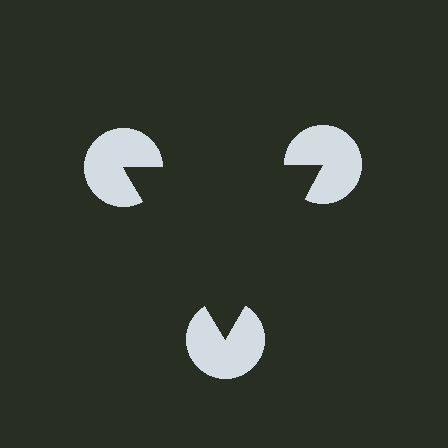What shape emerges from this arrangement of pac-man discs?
An illusory triangle — its edges are inferred from the aligned wedge cuts in the pac-man discs, not physically drawn.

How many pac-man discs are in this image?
There are 3 — one at each vertex of the illusory triangle.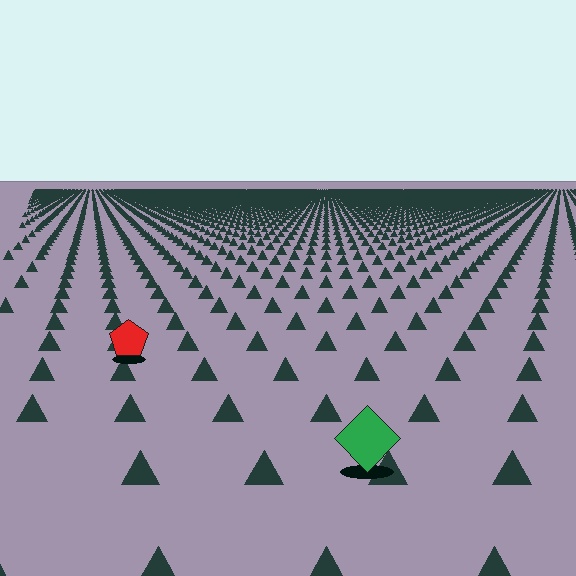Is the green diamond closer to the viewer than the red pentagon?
Yes. The green diamond is closer — you can tell from the texture gradient: the ground texture is coarser near it.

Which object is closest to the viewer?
The green diamond is closest. The texture marks near it are larger and more spread out.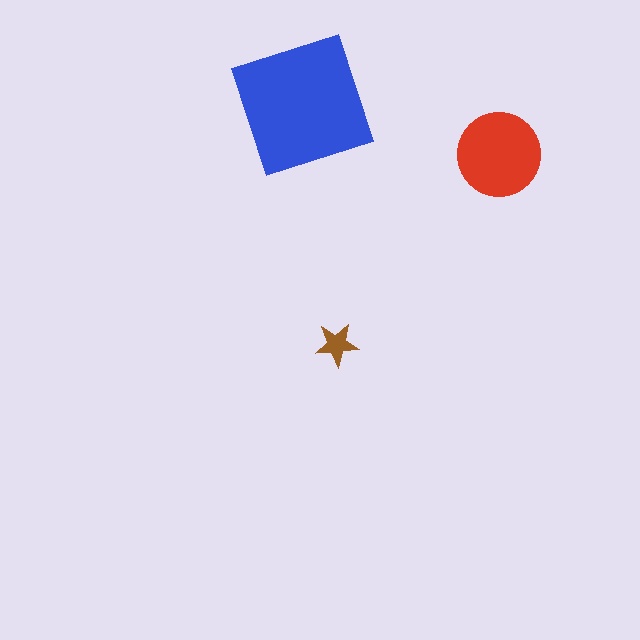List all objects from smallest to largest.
The brown star, the red circle, the blue square.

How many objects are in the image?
There are 3 objects in the image.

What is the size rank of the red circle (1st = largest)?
2nd.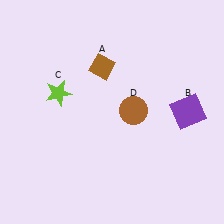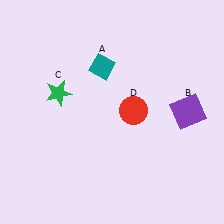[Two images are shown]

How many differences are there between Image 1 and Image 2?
There are 3 differences between the two images.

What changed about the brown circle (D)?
In Image 1, D is brown. In Image 2, it changed to red.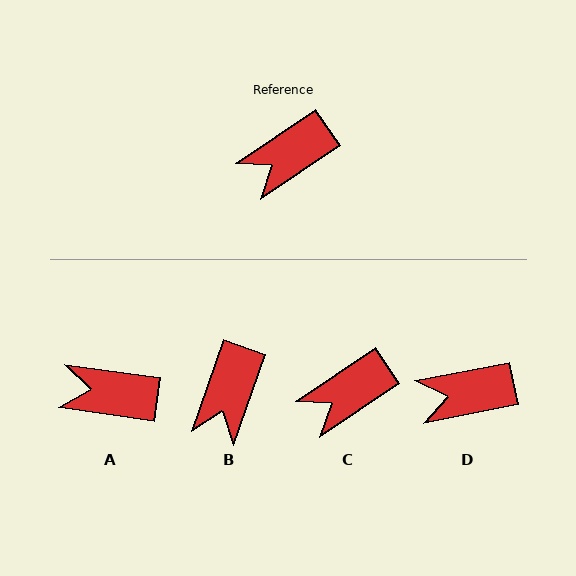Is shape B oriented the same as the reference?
No, it is off by about 37 degrees.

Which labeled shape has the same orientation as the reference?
C.